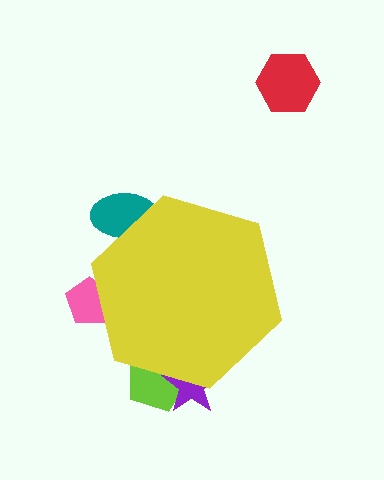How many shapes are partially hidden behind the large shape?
4 shapes are partially hidden.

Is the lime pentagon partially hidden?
Yes, the lime pentagon is partially hidden behind the yellow hexagon.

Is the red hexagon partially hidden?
No, the red hexagon is fully visible.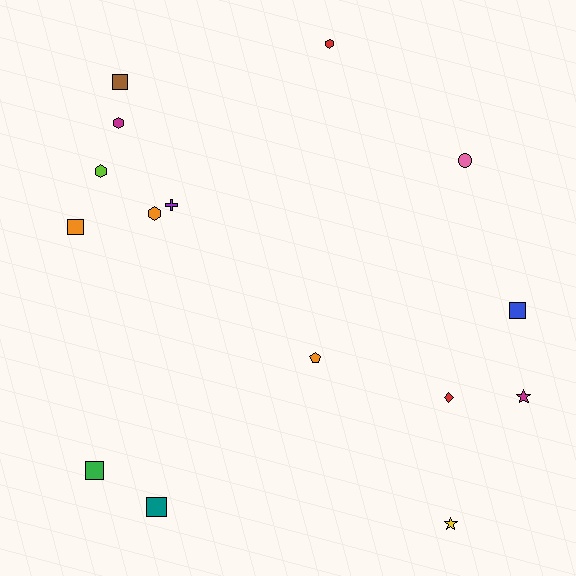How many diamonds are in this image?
There is 1 diamond.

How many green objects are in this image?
There is 1 green object.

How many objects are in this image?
There are 15 objects.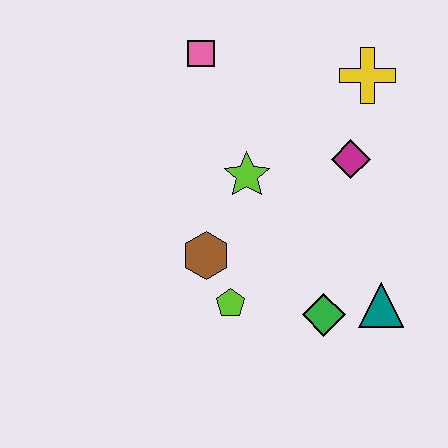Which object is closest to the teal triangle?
The green diamond is closest to the teal triangle.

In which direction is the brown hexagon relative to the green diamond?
The brown hexagon is to the left of the green diamond.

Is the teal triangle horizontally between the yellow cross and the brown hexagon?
No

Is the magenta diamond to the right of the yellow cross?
No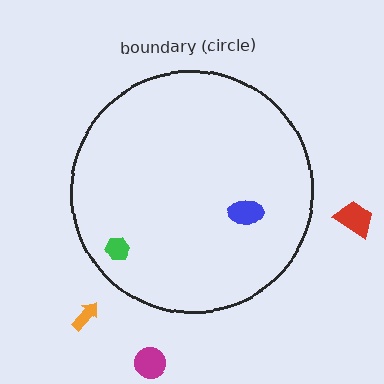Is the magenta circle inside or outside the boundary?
Outside.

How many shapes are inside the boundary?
2 inside, 3 outside.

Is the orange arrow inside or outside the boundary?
Outside.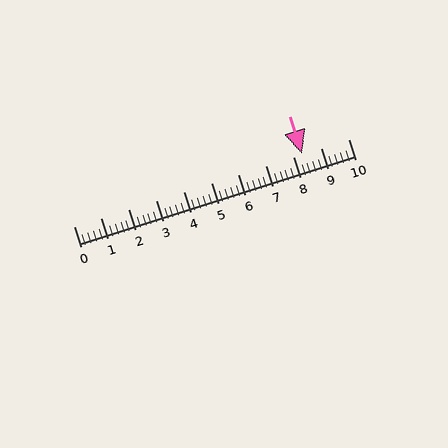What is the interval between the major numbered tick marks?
The major tick marks are spaced 1 units apart.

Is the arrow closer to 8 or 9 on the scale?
The arrow is closer to 8.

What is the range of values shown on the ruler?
The ruler shows values from 0 to 10.